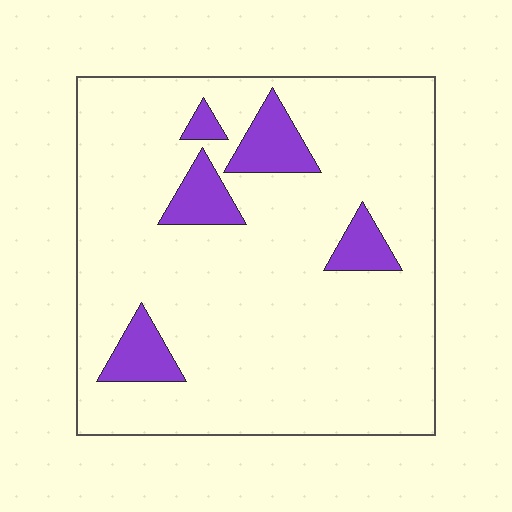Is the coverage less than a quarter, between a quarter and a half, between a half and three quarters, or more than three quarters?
Less than a quarter.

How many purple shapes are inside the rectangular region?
5.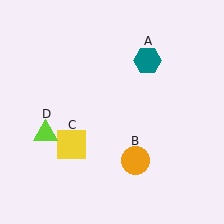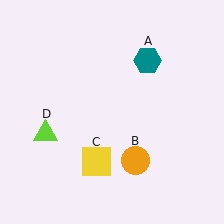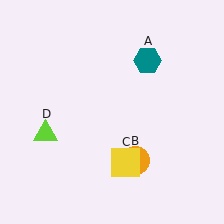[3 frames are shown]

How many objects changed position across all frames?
1 object changed position: yellow square (object C).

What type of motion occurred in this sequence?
The yellow square (object C) rotated counterclockwise around the center of the scene.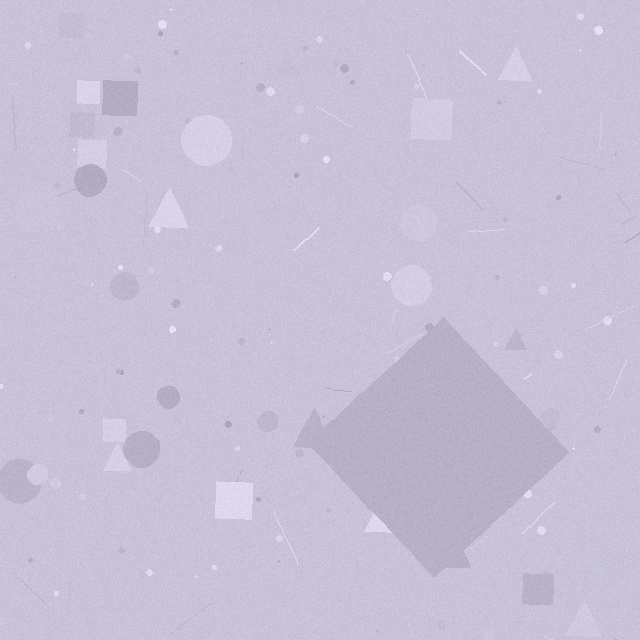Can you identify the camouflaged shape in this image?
The camouflaged shape is a diamond.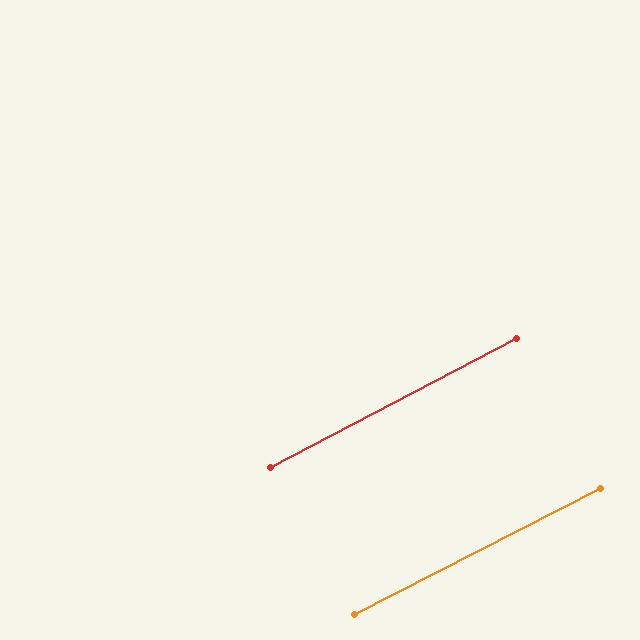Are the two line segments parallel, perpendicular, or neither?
Parallel — their directions differ by only 0.6°.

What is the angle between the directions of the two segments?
Approximately 1 degree.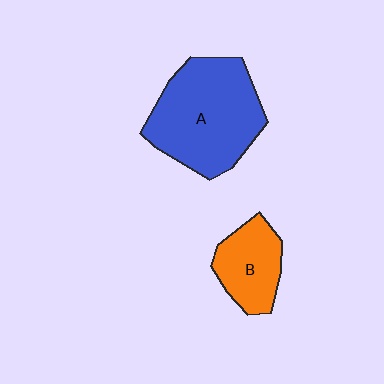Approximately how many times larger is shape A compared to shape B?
Approximately 2.1 times.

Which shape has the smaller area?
Shape B (orange).